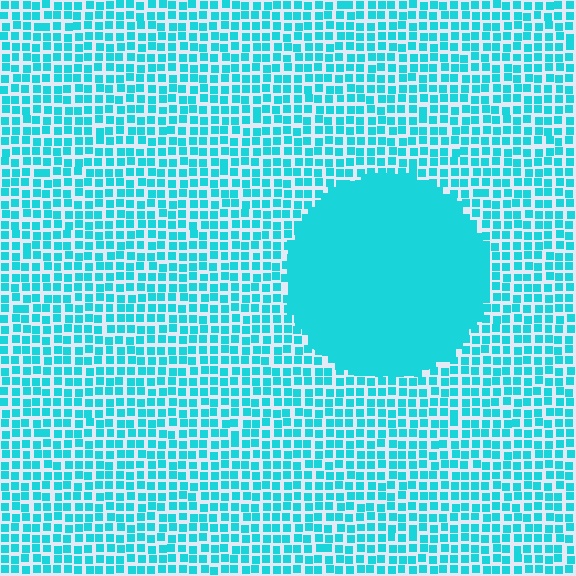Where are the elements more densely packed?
The elements are more densely packed inside the circle boundary.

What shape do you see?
I see a circle.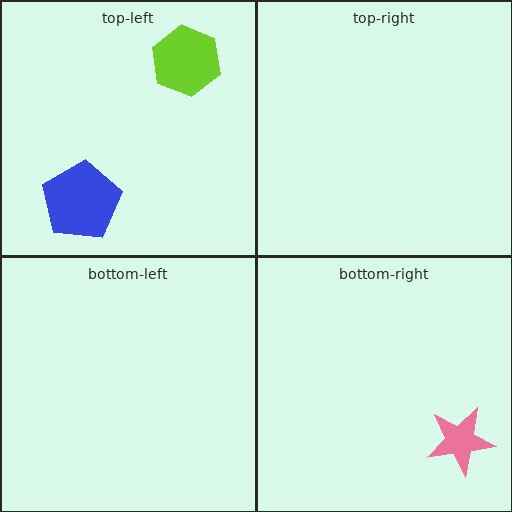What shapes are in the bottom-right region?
The pink star.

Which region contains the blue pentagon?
The top-left region.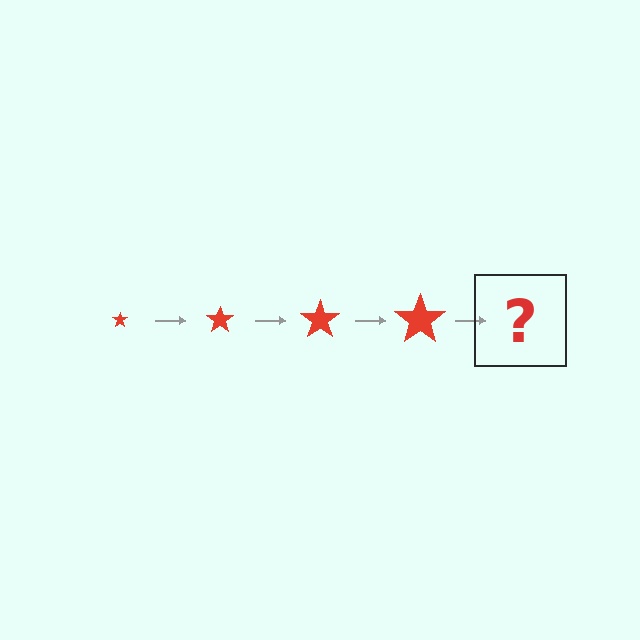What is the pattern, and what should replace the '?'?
The pattern is that the star gets progressively larger each step. The '?' should be a red star, larger than the previous one.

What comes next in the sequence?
The next element should be a red star, larger than the previous one.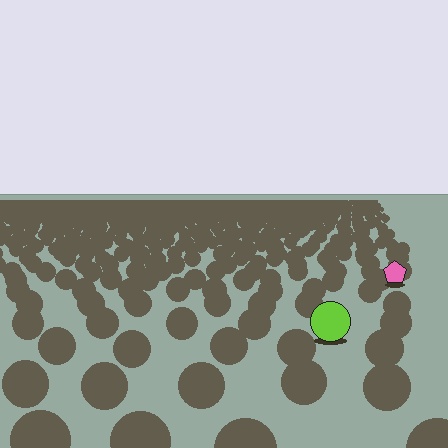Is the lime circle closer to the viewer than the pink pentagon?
Yes. The lime circle is closer — you can tell from the texture gradient: the ground texture is coarser near it.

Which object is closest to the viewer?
The lime circle is closest. The texture marks near it are larger and more spread out.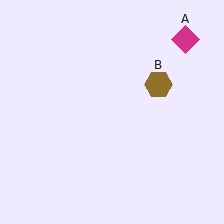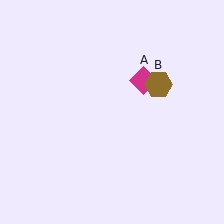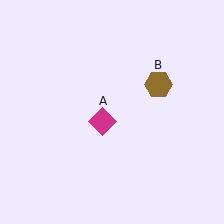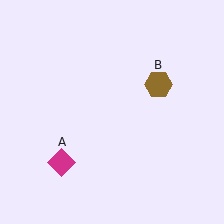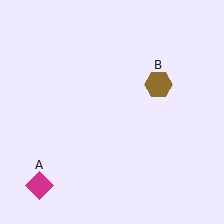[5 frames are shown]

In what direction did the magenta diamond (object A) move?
The magenta diamond (object A) moved down and to the left.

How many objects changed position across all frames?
1 object changed position: magenta diamond (object A).